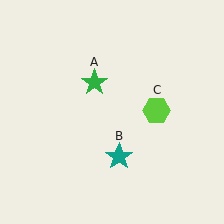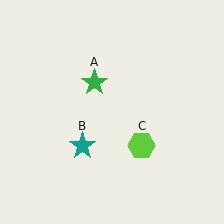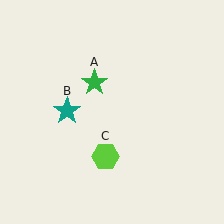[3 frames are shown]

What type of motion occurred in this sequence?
The teal star (object B), lime hexagon (object C) rotated clockwise around the center of the scene.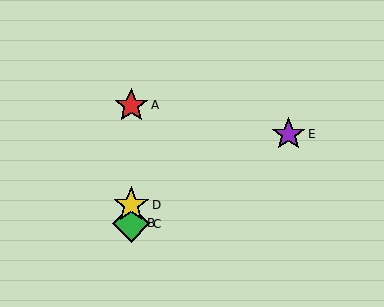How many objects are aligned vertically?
4 objects (A, B, C, D) are aligned vertically.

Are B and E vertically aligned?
No, B is at x≈131 and E is at x≈288.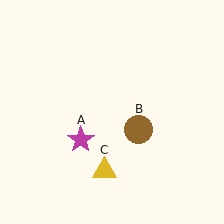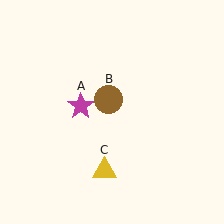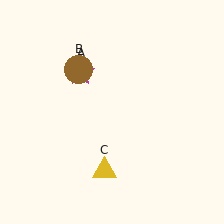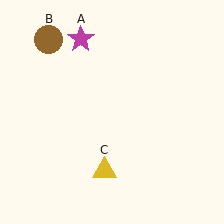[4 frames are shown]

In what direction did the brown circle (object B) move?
The brown circle (object B) moved up and to the left.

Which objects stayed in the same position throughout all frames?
Yellow triangle (object C) remained stationary.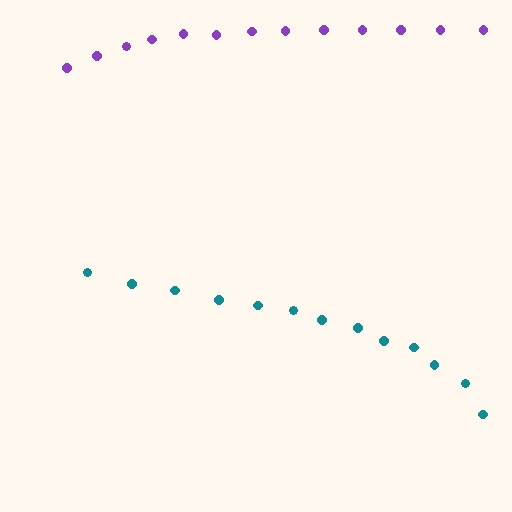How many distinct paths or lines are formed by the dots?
There are 2 distinct paths.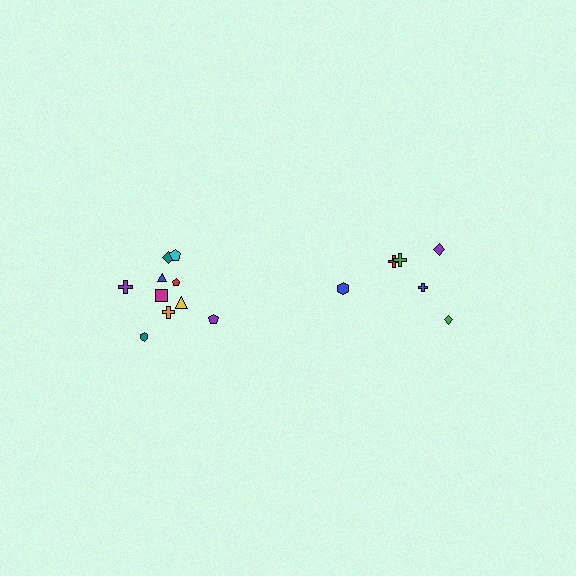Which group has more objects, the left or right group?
The left group.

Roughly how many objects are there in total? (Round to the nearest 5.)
Roughly 15 objects in total.